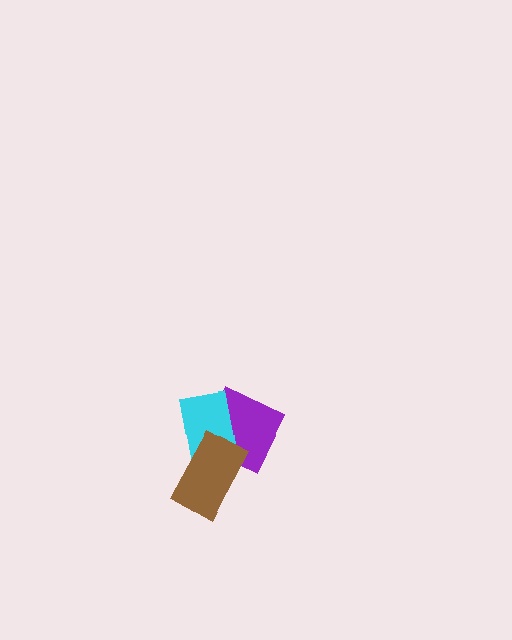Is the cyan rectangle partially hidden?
Yes, it is partially covered by another shape.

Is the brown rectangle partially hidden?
No, no other shape covers it.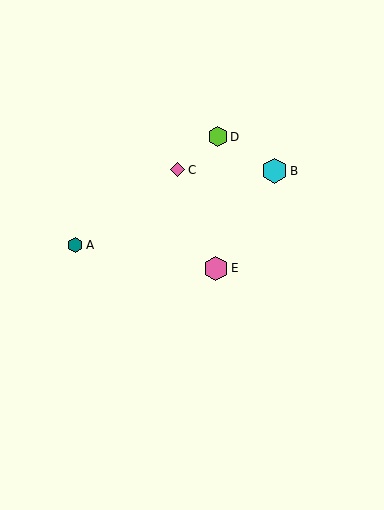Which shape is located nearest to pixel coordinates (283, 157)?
The cyan hexagon (labeled B) at (274, 171) is nearest to that location.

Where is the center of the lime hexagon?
The center of the lime hexagon is at (218, 137).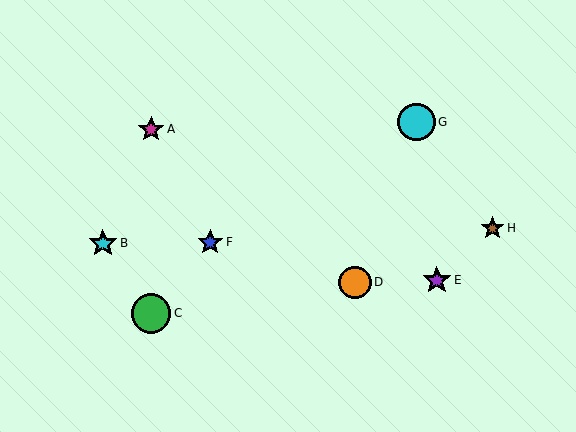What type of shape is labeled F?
Shape F is a blue star.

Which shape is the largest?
The green circle (labeled C) is the largest.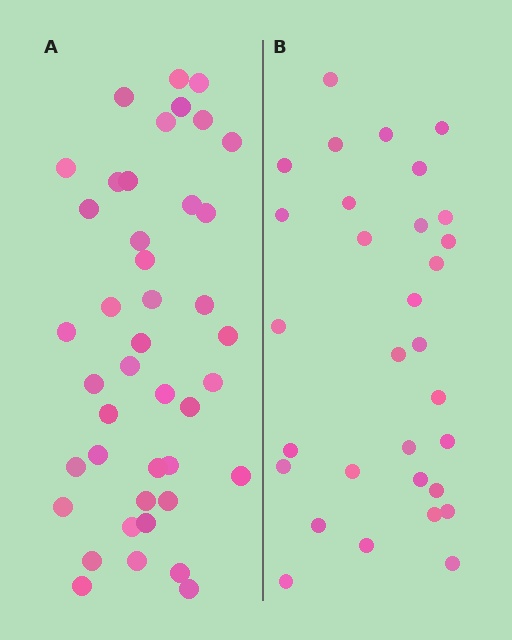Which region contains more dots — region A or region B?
Region A (the left region) has more dots.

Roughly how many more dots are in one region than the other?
Region A has roughly 12 or so more dots than region B.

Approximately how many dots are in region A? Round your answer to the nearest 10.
About 40 dots. (The exact count is 42, which rounds to 40.)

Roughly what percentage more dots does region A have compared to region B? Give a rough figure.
About 35% more.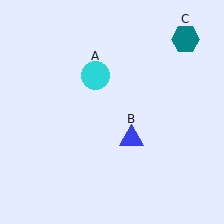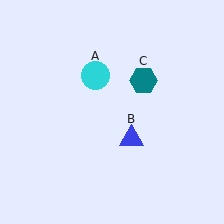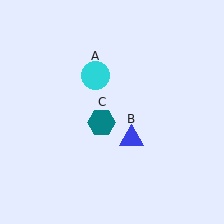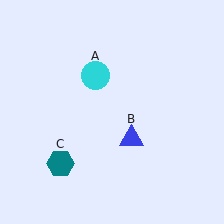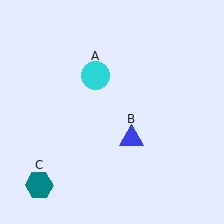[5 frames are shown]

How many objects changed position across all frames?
1 object changed position: teal hexagon (object C).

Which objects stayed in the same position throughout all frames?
Cyan circle (object A) and blue triangle (object B) remained stationary.